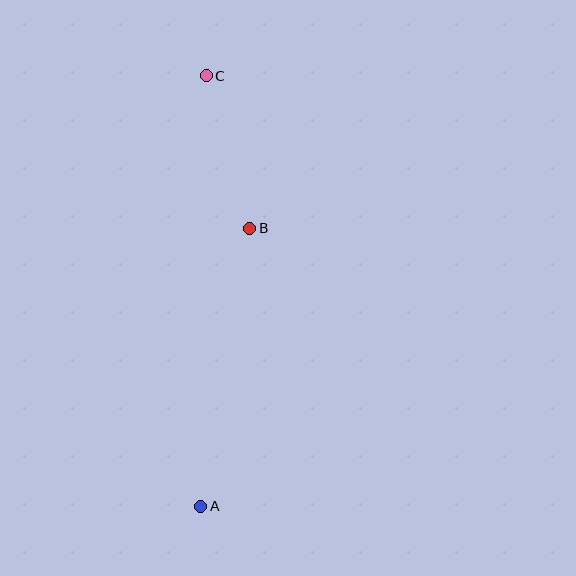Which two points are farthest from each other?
Points A and C are farthest from each other.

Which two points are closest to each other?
Points B and C are closest to each other.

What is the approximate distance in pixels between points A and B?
The distance between A and B is approximately 282 pixels.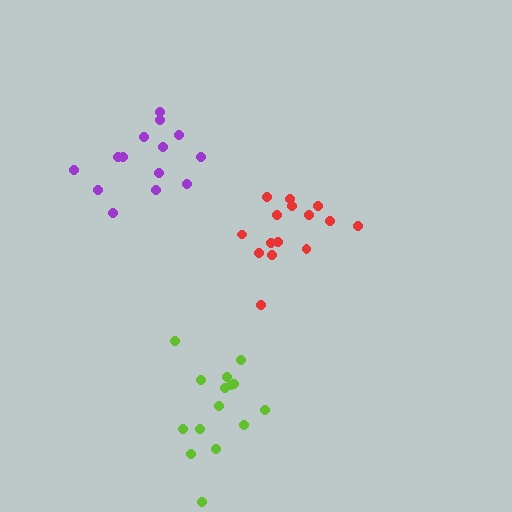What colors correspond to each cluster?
The clusters are colored: lime, purple, red.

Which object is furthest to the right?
The red cluster is rightmost.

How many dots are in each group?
Group 1: 15 dots, Group 2: 14 dots, Group 3: 15 dots (44 total).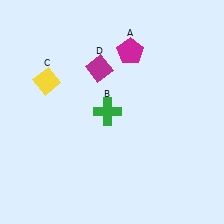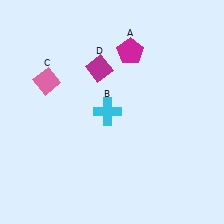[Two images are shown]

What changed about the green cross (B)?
In Image 1, B is green. In Image 2, it changed to cyan.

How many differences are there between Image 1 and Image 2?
There are 2 differences between the two images.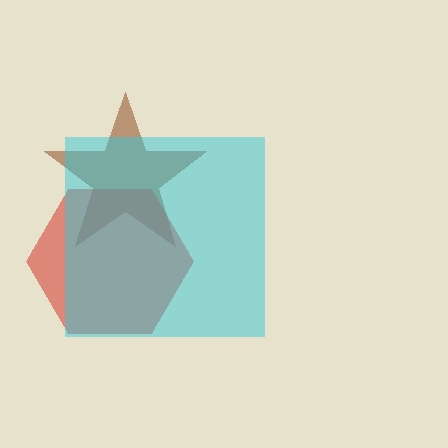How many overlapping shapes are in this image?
There are 3 overlapping shapes in the image.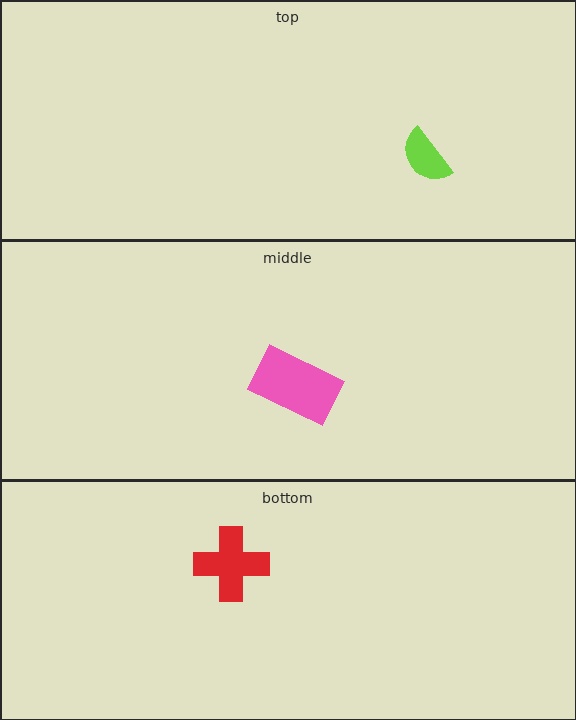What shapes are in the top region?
The lime semicircle.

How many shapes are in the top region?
1.